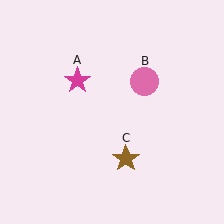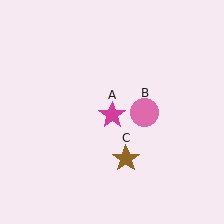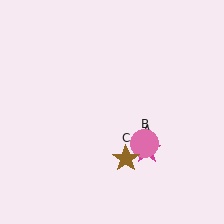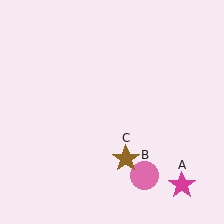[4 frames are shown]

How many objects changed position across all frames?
2 objects changed position: magenta star (object A), pink circle (object B).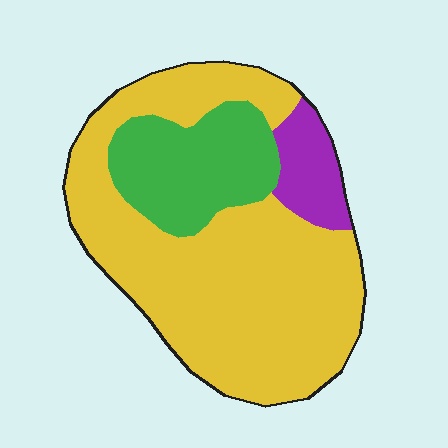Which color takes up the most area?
Yellow, at roughly 70%.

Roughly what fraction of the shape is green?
Green covers roughly 20% of the shape.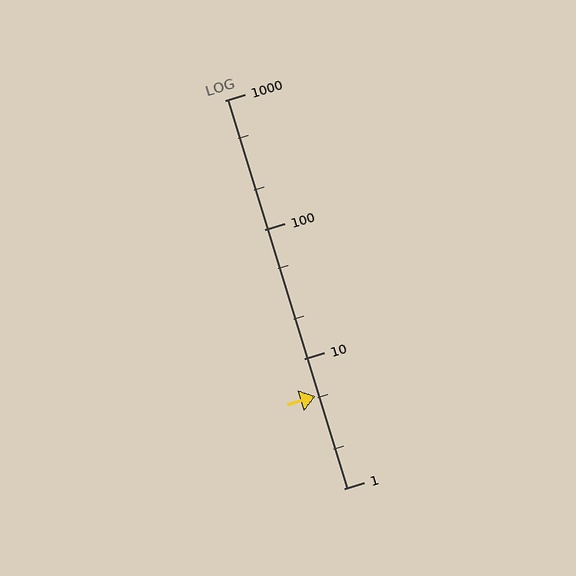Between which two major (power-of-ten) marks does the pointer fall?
The pointer is between 1 and 10.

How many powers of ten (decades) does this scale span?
The scale spans 3 decades, from 1 to 1000.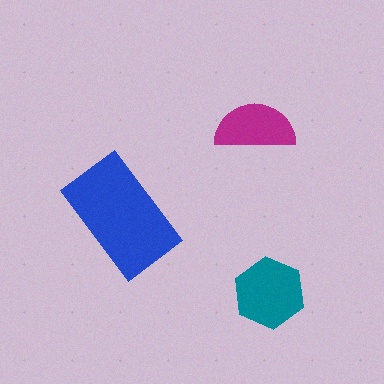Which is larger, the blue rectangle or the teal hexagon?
The blue rectangle.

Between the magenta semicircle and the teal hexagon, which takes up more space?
The teal hexagon.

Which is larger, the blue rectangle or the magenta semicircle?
The blue rectangle.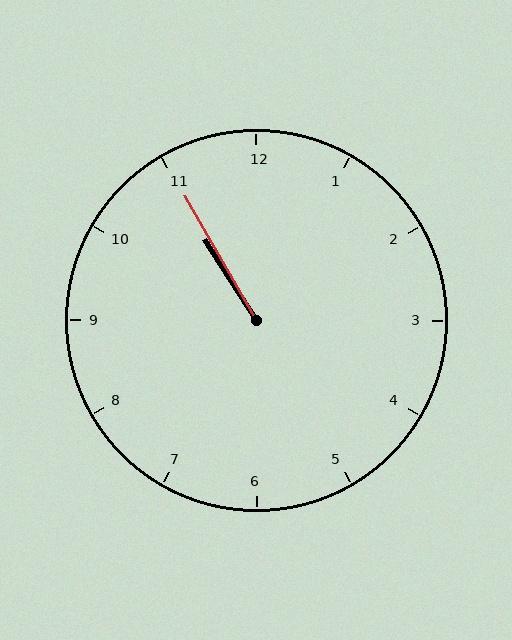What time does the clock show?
10:55.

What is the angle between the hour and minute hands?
Approximately 2 degrees.